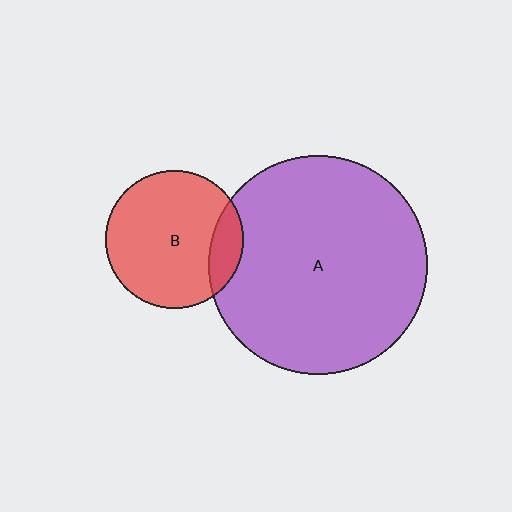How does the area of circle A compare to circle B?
Approximately 2.5 times.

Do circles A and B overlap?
Yes.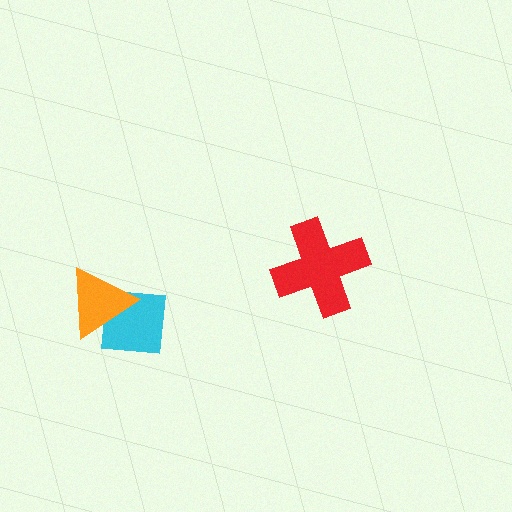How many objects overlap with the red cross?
0 objects overlap with the red cross.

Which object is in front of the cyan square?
The orange triangle is in front of the cyan square.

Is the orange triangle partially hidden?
No, no other shape covers it.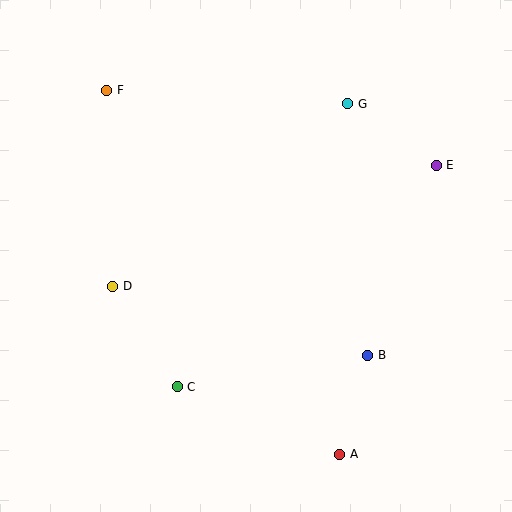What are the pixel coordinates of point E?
Point E is at (436, 165).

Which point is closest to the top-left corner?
Point F is closest to the top-left corner.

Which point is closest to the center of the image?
Point D at (113, 286) is closest to the center.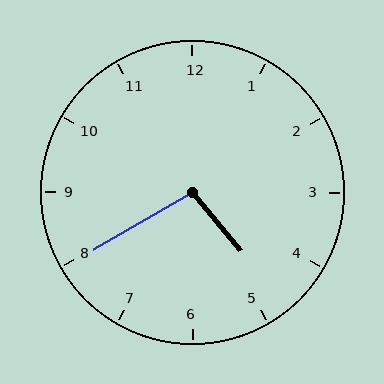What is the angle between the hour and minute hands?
Approximately 100 degrees.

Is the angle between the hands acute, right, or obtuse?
It is obtuse.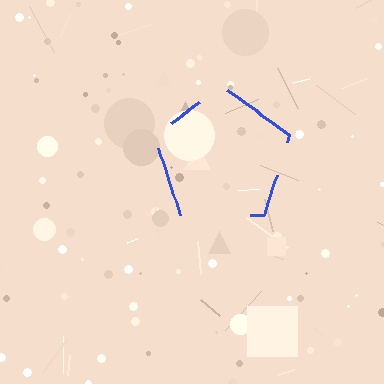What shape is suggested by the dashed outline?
The dashed outline suggests a pentagon.